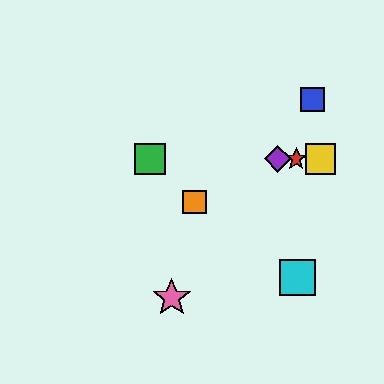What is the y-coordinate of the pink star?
The pink star is at y≈298.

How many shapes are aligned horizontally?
4 shapes (the red star, the green square, the yellow square, the purple diamond) are aligned horizontally.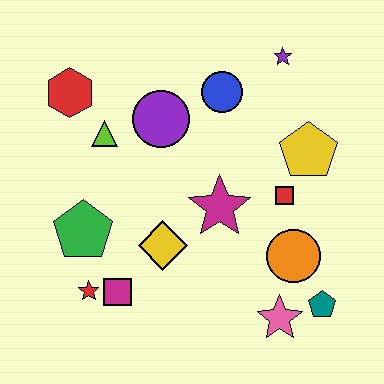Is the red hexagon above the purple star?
No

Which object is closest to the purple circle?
The lime triangle is closest to the purple circle.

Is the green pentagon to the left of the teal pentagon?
Yes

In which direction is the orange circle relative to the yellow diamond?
The orange circle is to the right of the yellow diamond.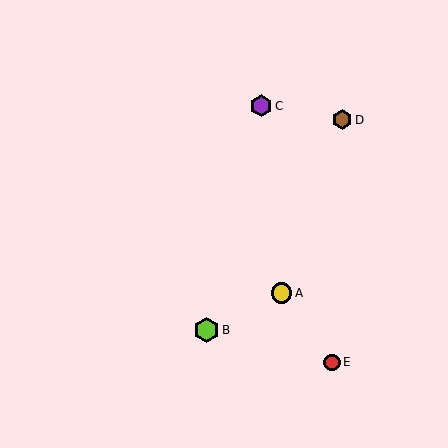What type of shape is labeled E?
Shape E is a red circle.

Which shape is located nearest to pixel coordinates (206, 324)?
The lime hexagon (labeled B) at (206, 330) is nearest to that location.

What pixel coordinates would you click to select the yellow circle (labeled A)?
Click at (281, 293) to select the yellow circle A.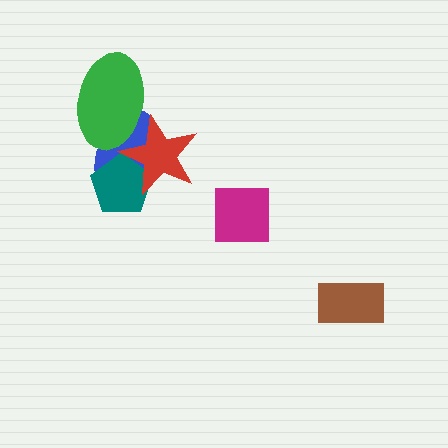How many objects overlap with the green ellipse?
2 objects overlap with the green ellipse.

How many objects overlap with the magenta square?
0 objects overlap with the magenta square.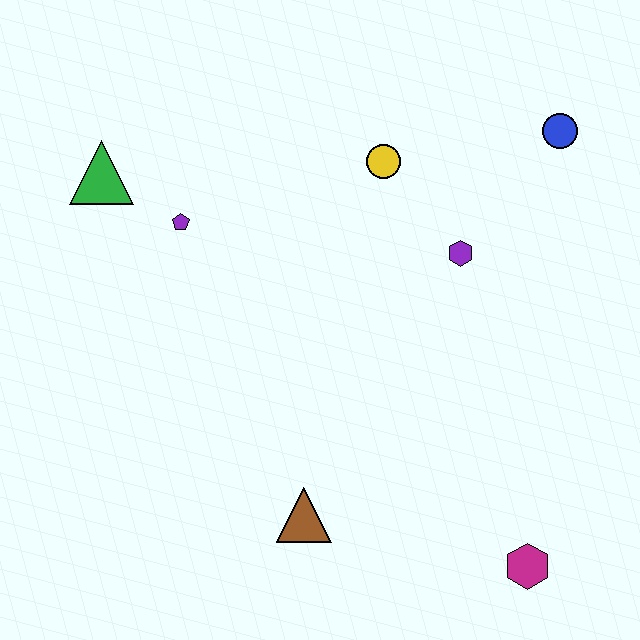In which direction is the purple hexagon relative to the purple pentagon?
The purple hexagon is to the right of the purple pentagon.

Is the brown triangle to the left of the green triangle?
No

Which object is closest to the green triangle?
The purple pentagon is closest to the green triangle.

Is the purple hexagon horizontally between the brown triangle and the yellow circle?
No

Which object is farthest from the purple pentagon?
The magenta hexagon is farthest from the purple pentagon.